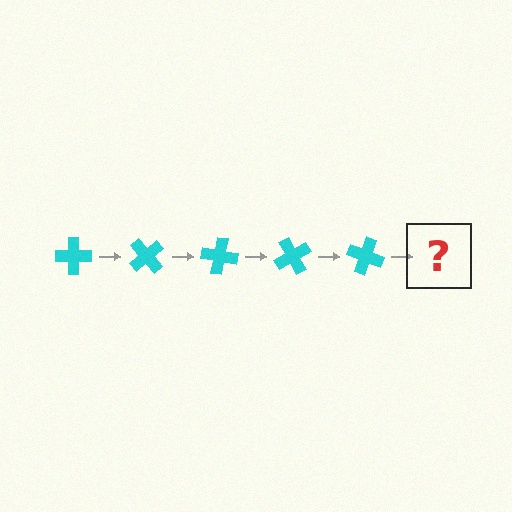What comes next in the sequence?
The next element should be a cyan cross rotated 250 degrees.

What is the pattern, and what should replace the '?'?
The pattern is that the cross rotates 50 degrees each step. The '?' should be a cyan cross rotated 250 degrees.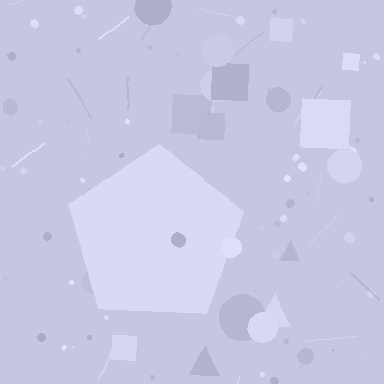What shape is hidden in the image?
A pentagon is hidden in the image.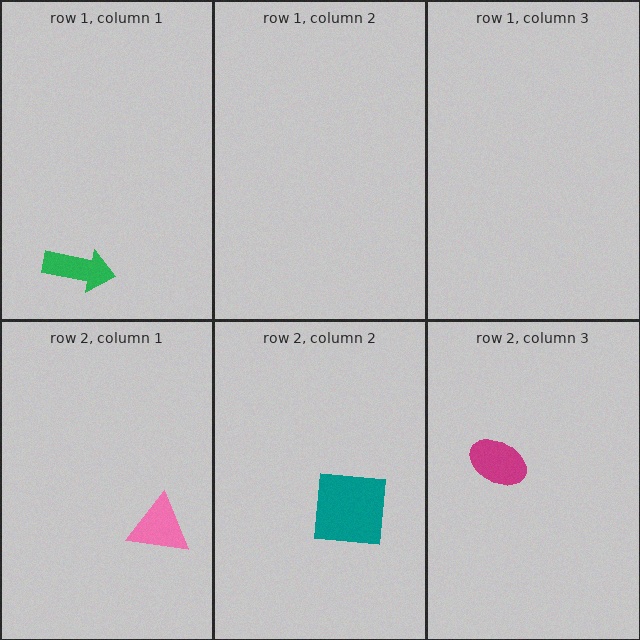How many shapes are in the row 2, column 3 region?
1.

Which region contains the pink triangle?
The row 2, column 1 region.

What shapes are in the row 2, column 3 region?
The magenta ellipse.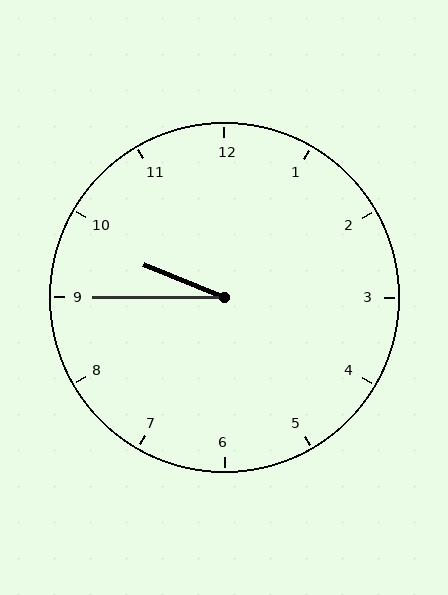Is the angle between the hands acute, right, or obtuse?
It is acute.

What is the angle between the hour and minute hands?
Approximately 22 degrees.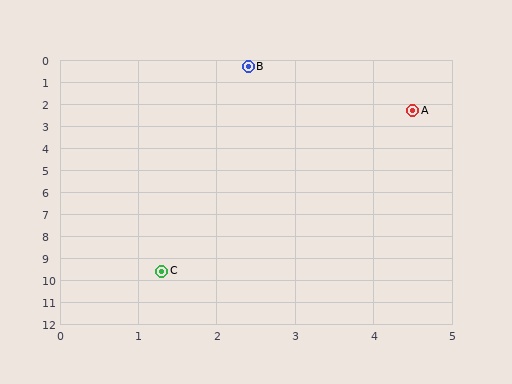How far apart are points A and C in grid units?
Points A and C are about 8.0 grid units apart.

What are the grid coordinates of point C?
Point C is at approximately (1.3, 9.6).